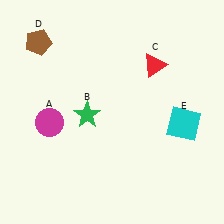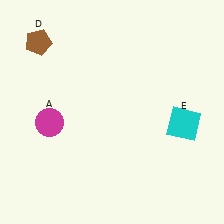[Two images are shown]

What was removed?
The green star (B), the red triangle (C) were removed in Image 2.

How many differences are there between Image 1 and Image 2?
There are 2 differences between the two images.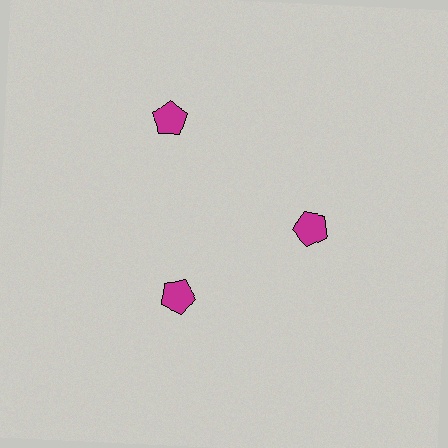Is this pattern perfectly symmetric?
No. The 3 magenta pentagons are arranged in a ring, but one element near the 11 o'clock position is pushed outward from the center, breaking the 3-fold rotational symmetry.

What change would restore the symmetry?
The symmetry would be restored by moving it inward, back onto the ring so that all 3 pentagons sit at equal angles and equal distance from the center.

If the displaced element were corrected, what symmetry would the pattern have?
It would have 3-fold rotational symmetry — the pattern would map onto itself every 120 degrees.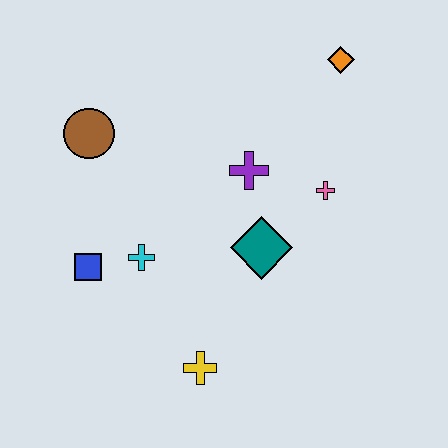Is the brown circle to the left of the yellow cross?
Yes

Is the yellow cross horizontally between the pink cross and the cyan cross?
Yes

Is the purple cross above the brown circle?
No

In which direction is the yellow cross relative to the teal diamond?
The yellow cross is below the teal diamond.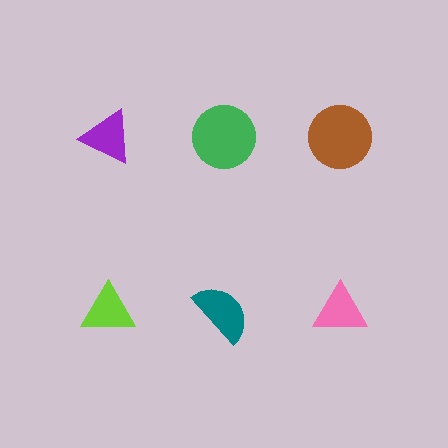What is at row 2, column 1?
A lime triangle.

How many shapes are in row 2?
3 shapes.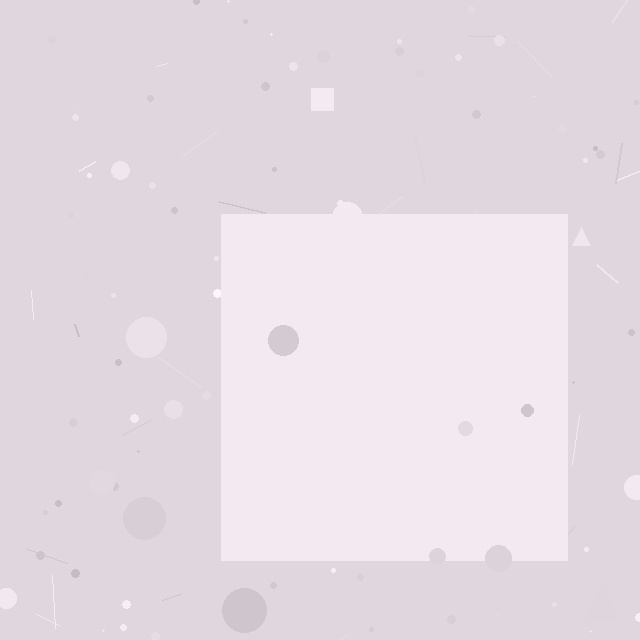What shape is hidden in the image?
A square is hidden in the image.